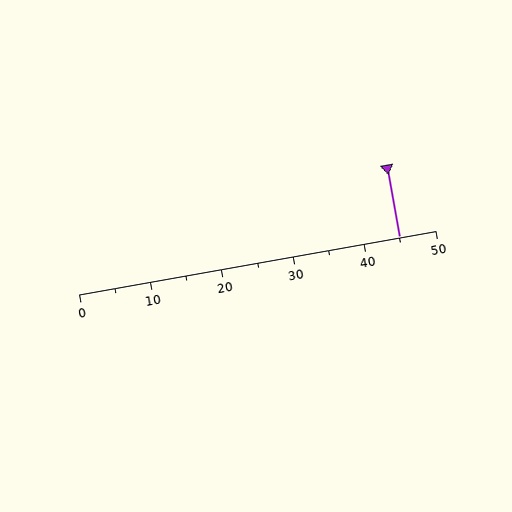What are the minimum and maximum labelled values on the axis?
The axis runs from 0 to 50.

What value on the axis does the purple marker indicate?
The marker indicates approximately 45.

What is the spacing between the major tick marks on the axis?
The major ticks are spaced 10 apart.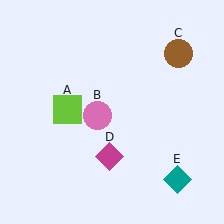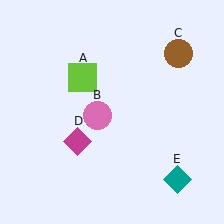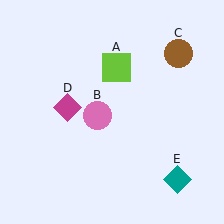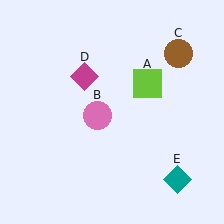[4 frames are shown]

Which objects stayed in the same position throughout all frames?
Pink circle (object B) and brown circle (object C) and teal diamond (object E) remained stationary.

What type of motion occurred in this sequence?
The lime square (object A), magenta diamond (object D) rotated clockwise around the center of the scene.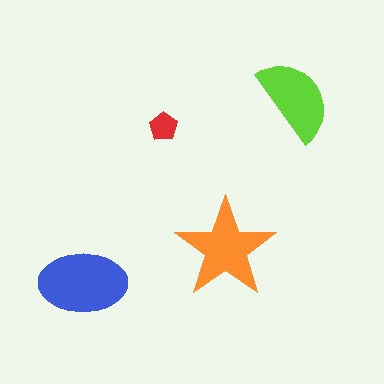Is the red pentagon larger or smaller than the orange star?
Smaller.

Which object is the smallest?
The red pentagon.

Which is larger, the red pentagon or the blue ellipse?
The blue ellipse.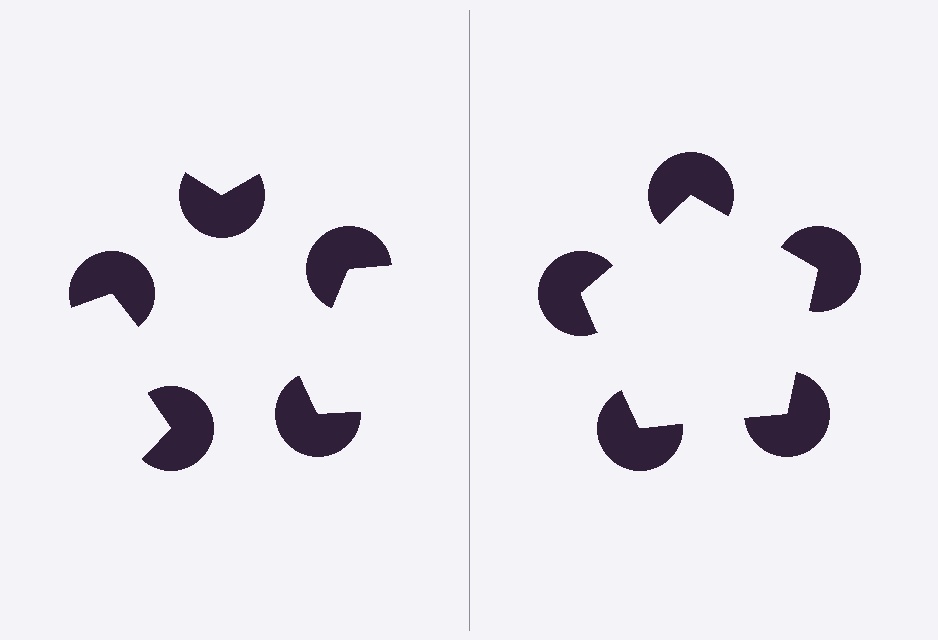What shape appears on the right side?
An illusory pentagon.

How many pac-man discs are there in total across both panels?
10 — 5 on each side.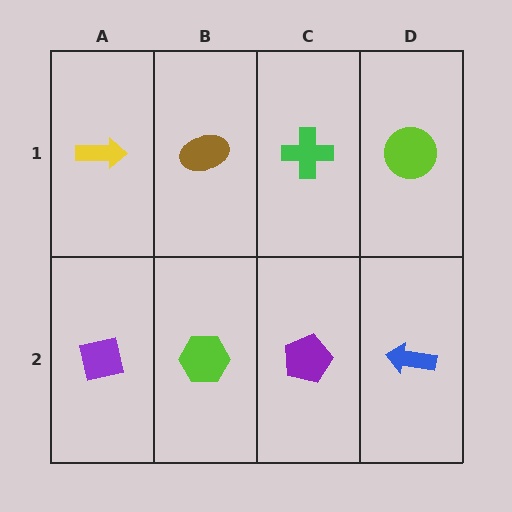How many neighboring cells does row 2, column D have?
2.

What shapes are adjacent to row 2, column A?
A yellow arrow (row 1, column A), a lime hexagon (row 2, column B).